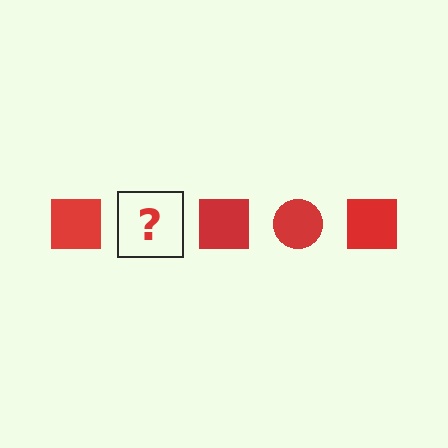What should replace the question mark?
The question mark should be replaced with a red circle.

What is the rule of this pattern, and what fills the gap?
The rule is that the pattern cycles through square, circle shapes in red. The gap should be filled with a red circle.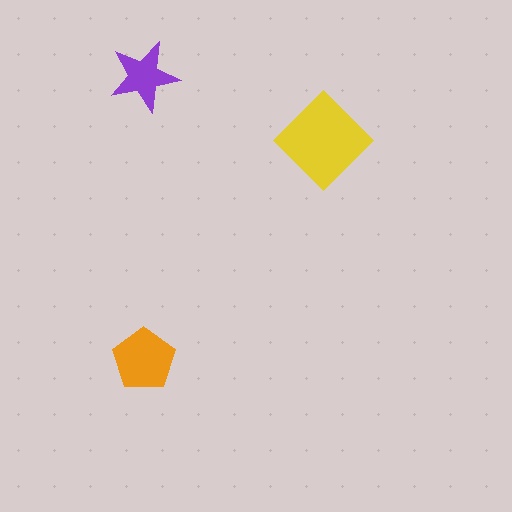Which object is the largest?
The yellow diamond.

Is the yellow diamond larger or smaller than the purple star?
Larger.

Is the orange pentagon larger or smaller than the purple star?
Larger.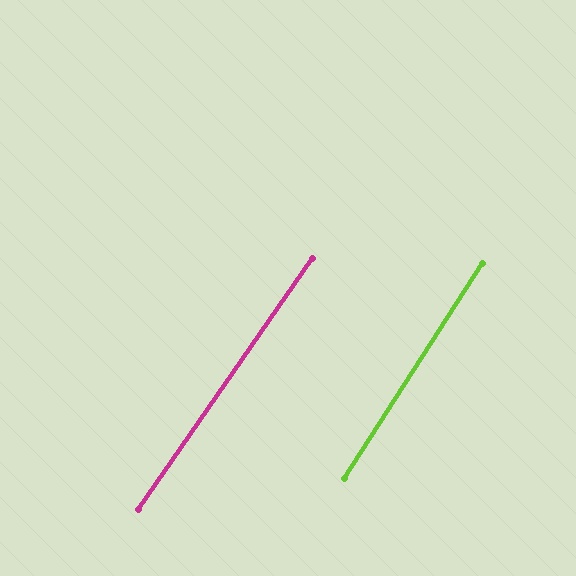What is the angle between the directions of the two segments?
Approximately 2 degrees.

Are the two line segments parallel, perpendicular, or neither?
Parallel — their directions differ by only 1.9°.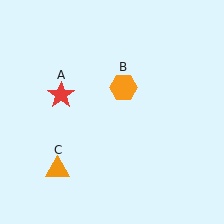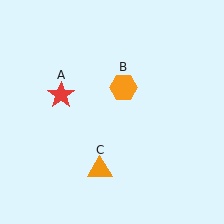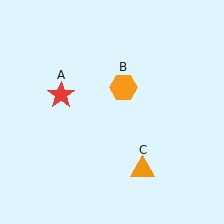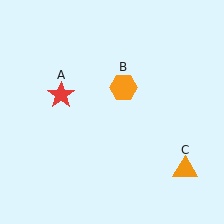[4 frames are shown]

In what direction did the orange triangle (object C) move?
The orange triangle (object C) moved right.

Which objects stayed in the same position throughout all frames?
Red star (object A) and orange hexagon (object B) remained stationary.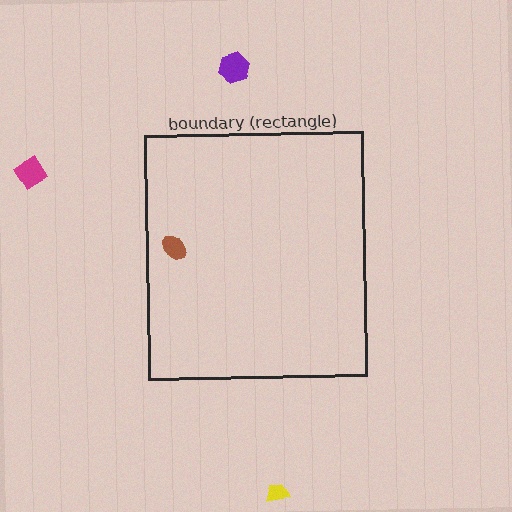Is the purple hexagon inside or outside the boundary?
Outside.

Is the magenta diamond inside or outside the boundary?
Outside.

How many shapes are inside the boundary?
1 inside, 3 outside.